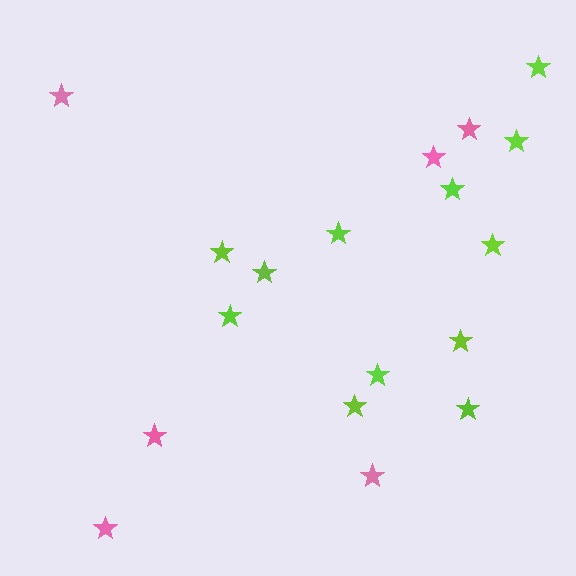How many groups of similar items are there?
There are 2 groups: one group of pink stars (6) and one group of lime stars (12).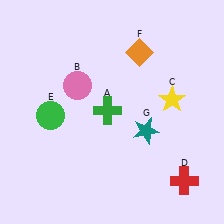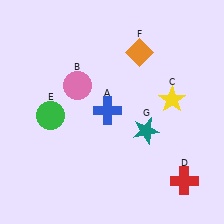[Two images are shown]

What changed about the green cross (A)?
In Image 1, A is green. In Image 2, it changed to blue.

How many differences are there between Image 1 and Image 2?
There is 1 difference between the two images.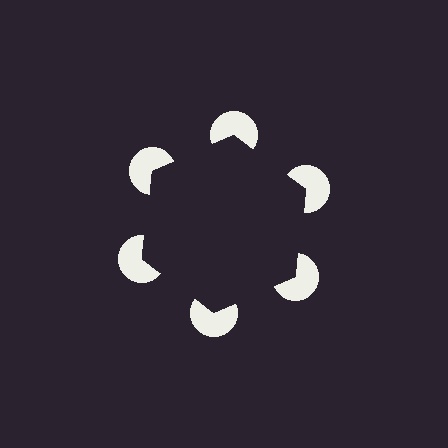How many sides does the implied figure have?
6 sides.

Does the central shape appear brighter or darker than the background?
It typically appears slightly darker than the background, even though no actual brightness change is drawn.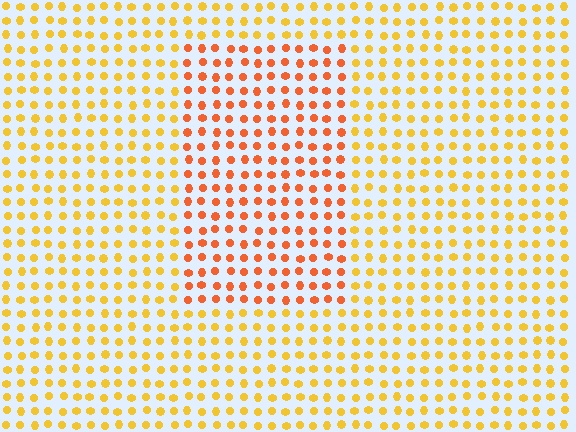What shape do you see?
I see a rectangle.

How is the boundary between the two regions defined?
The boundary is defined purely by a slight shift in hue (about 31 degrees). Spacing, size, and orientation are identical on both sides.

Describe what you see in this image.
The image is filled with small yellow elements in a uniform arrangement. A rectangle-shaped region is visible where the elements are tinted to a slightly different hue, forming a subtle color boundary.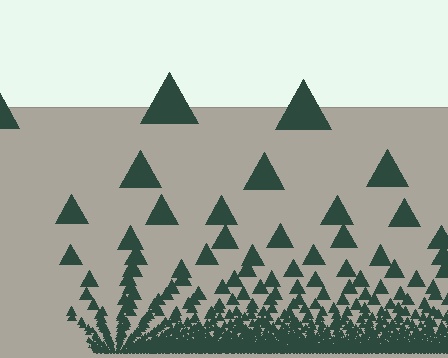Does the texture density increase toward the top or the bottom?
Density increases toward the bottom.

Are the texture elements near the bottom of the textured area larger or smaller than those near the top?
Smaller. The gradient is inverted — elements near the bottom are smaller and denser.